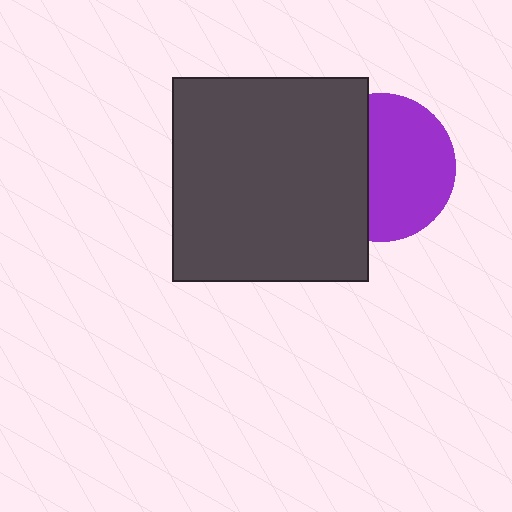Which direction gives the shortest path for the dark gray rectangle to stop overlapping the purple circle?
Moving left gives the shortest separation.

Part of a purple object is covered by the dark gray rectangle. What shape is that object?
It is a circle.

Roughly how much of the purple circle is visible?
About half of it is visible (roughly 60%).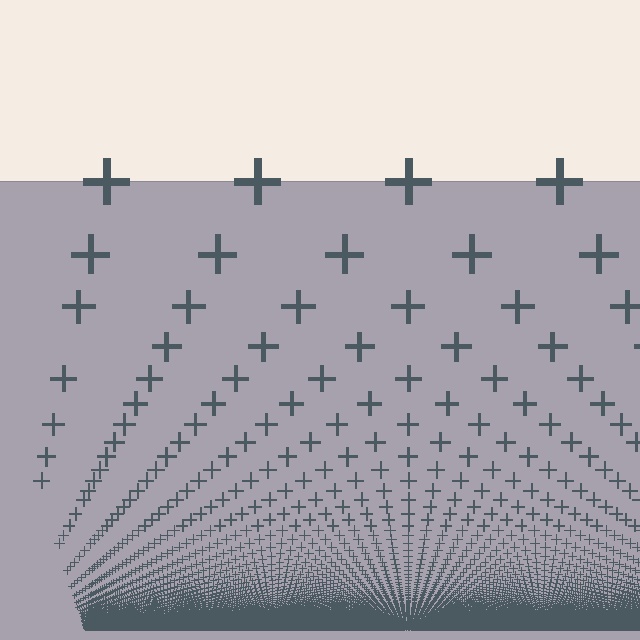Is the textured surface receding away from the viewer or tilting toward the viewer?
The surface appears to tilt toward the viewer. Texture elements get larger and sparser toward the top.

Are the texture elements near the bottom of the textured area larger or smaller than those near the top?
Smaller. The gradient is inverted — elements near the bottom are smaller and denser.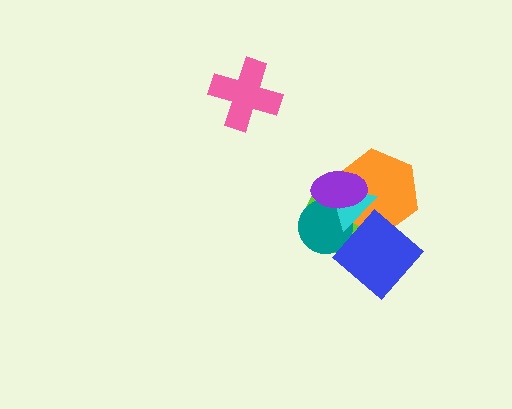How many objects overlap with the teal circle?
5 objects overlap with the teal circle.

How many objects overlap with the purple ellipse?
4 objects overlap with the purple ellipse.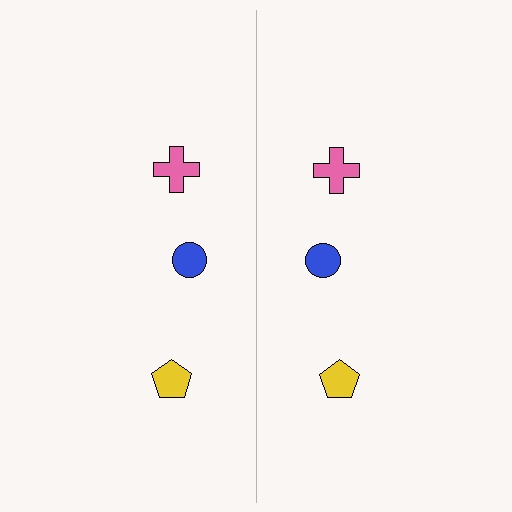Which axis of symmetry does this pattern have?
The pattern has a vertical axis of symmetry running through the center of the image.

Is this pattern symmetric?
Yes, this pattern has bilateral (reflection) symmetry.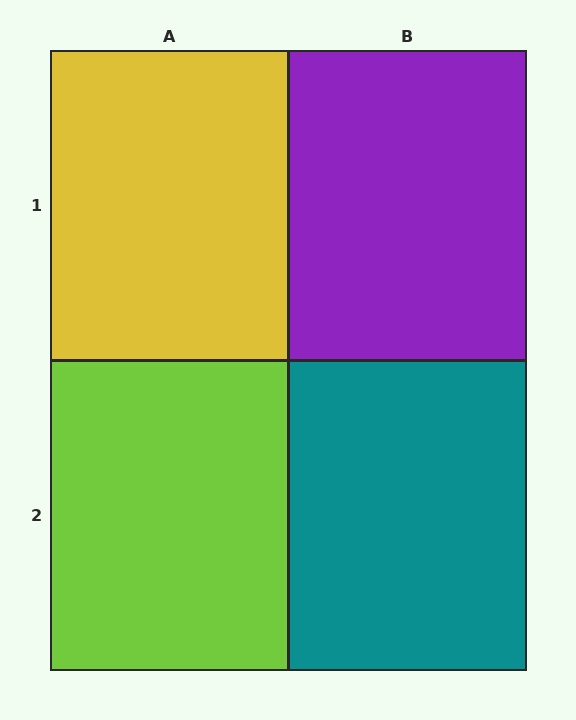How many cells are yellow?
1 cell is yellow.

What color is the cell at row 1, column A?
Yellow.